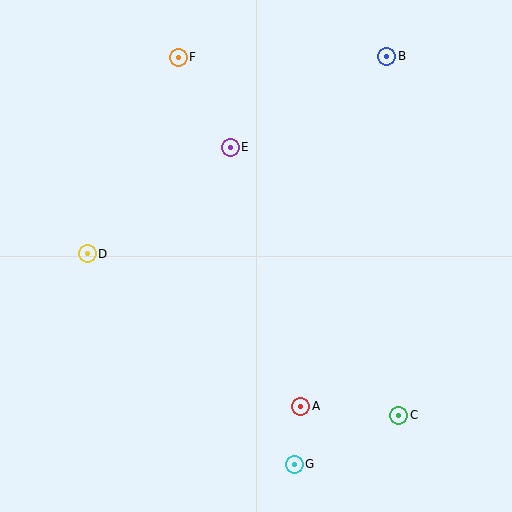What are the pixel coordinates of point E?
Point E is at (230, 147).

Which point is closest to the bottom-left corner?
Point D is closest to the bottom-left corner.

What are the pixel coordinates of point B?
Point B is at (387, 56).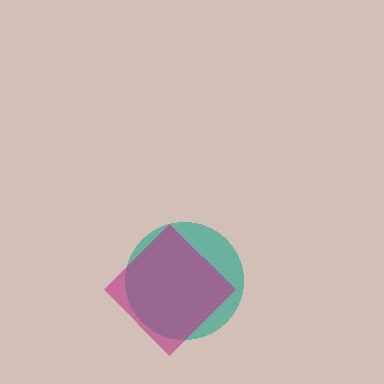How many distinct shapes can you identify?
There are 2 distinct shapes: a teal circle, a magenta diamond.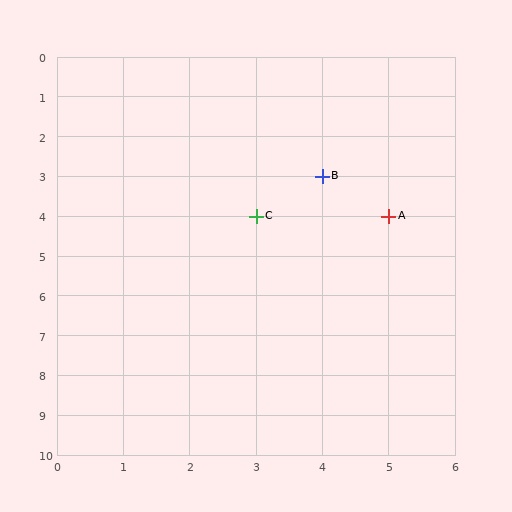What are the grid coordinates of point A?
Point A is at grid coordinates (5, 4).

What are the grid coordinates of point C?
Point C is at grid coordinates (3, 4).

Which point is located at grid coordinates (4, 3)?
Point B is at (4, 3).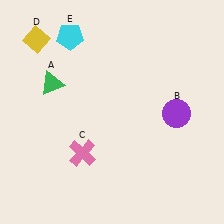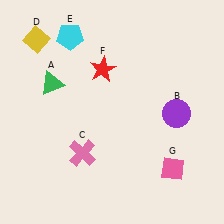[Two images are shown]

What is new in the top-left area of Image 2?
A red star (F) was added in the top-left area of Image 2.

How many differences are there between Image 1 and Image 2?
There are 2 differences between the two images.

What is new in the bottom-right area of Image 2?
A pink diamond (G) was added in the bottom-right area of Image 2.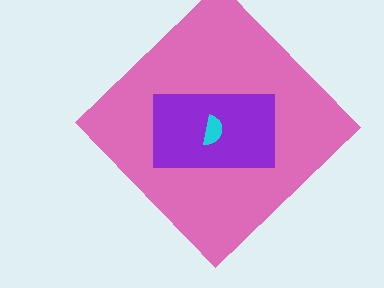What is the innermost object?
The cyan semicircle.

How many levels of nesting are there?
3.